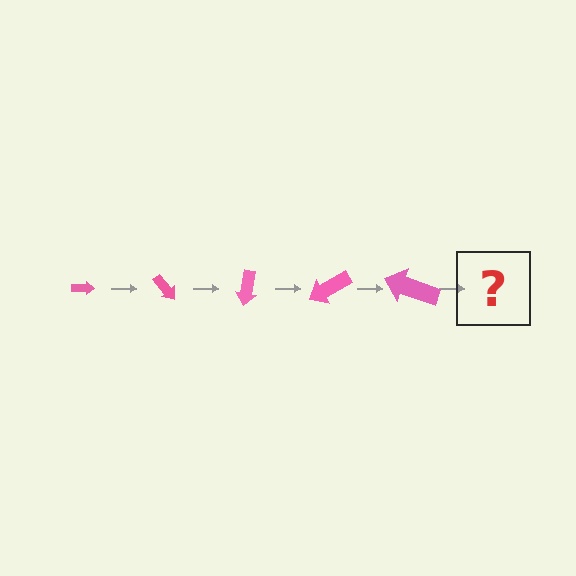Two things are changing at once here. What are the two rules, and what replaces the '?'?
The two rules are that the arrow grows larger each step and it rotates 50 degrees each step. The '?' should be an arrow, larger than the previous one and rotated 250 degrees from the start.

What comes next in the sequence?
The next element should be an arrow, larger than the previous one and rotated 250 degrees from the start.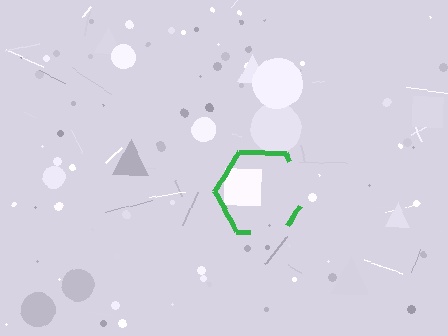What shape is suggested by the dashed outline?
The dashed outline suggests a hexagon.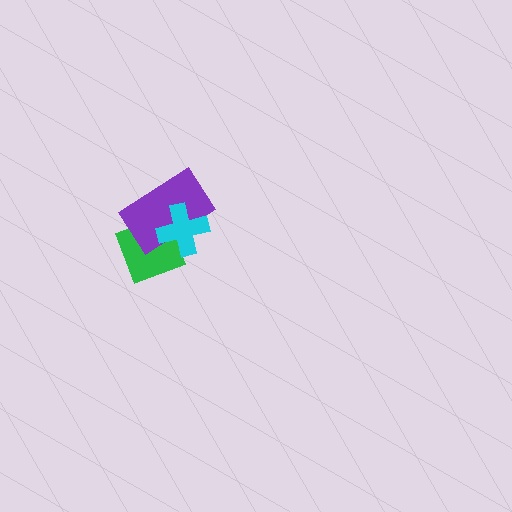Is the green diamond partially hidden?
Yes, it is partially covered by another shape.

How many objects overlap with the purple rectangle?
2 objects overlap with the purple rectangle.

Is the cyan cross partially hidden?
No, no other shape covers it.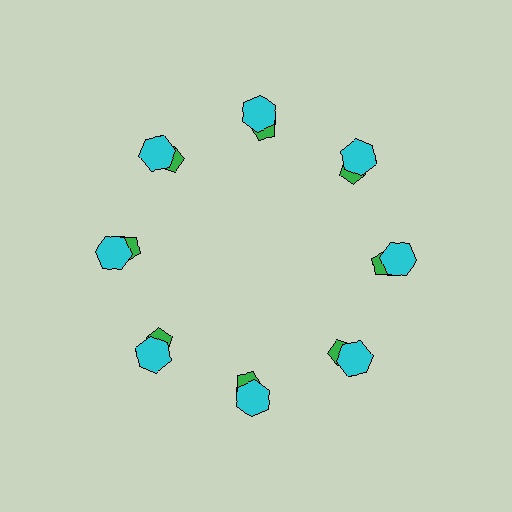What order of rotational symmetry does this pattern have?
This pattern has 8-fold rotational symmetry.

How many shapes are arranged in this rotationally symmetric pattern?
There are 16 shapes, arranged in 8 groups of 2.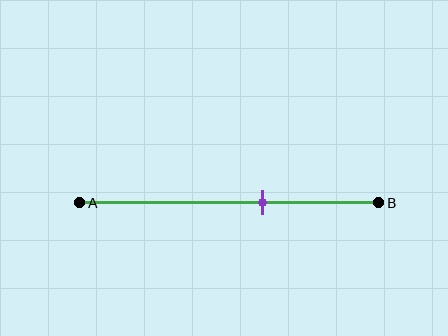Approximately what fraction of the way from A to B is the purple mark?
The purple mark is approximately 60% of the way from A to B.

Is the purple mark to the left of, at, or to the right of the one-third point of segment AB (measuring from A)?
The purple mark is to the right of the one-third point of segment AB.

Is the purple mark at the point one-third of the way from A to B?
No, the mark is at about 60% from A, not at the 33% one-third point.